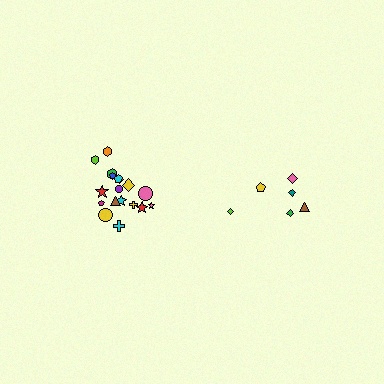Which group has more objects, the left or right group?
The left group.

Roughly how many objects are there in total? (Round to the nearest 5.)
Roughly 25 objects in total.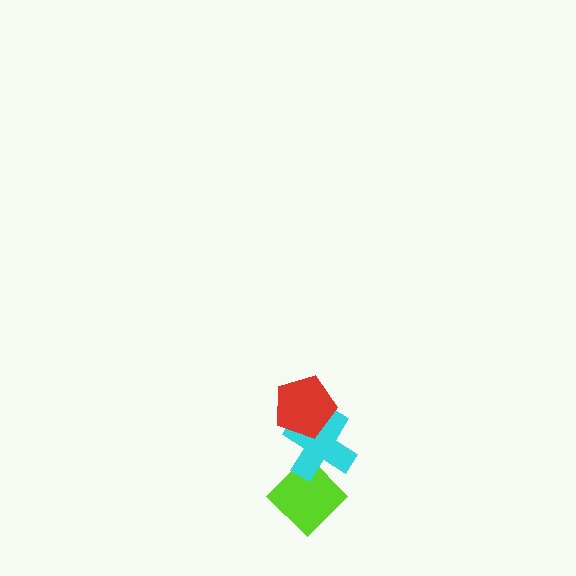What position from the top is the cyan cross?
The cyan cross is 2nd from the top.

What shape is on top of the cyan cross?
The red pentagon is on top of the cyan cross.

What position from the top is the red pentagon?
The red pentagon is 1st from the top.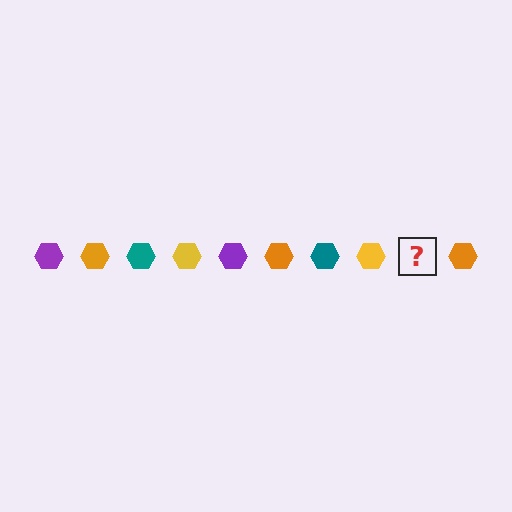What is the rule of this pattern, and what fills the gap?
The rule is that the pattern cycles through purple, orange, teal, yellow hexagons. The gap should be filled with a purple hexagon.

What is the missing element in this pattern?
The missing element is a purple hexagon.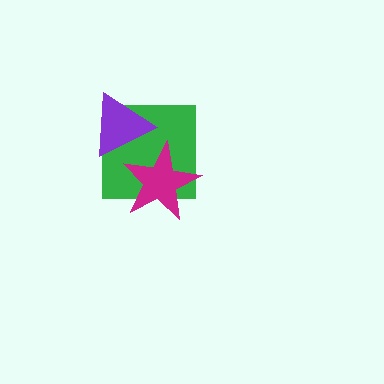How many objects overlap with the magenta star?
2 objects overlap with the magenta star.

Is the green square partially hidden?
Yes, it is partially covered by another shape.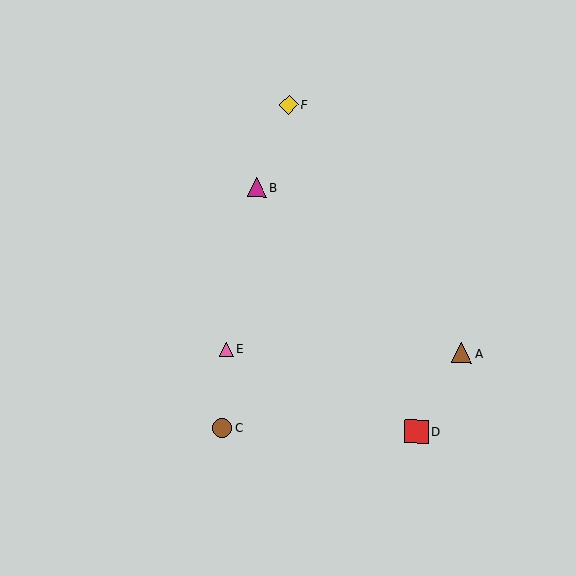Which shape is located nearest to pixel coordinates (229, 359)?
The pink triangle (labeled E) at (226, 349) is nearest to that location.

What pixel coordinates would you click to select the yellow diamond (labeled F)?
Click at (289, 105) to select the yellow diamond F.